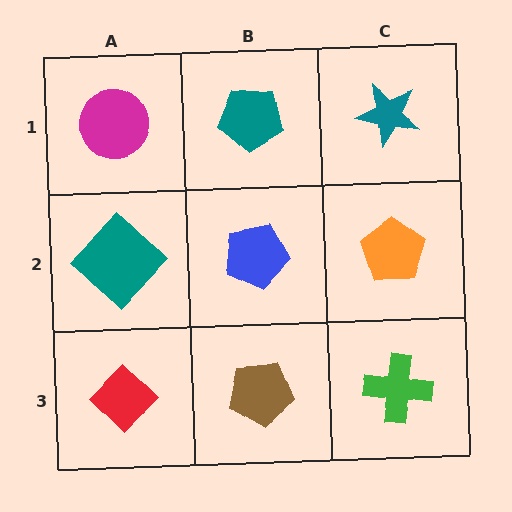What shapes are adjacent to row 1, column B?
A blue pentagon (row 2, column B), a magenta circle (row 1, column A), a teal star (row 1, column C).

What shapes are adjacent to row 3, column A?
A teal diamond (row 2, column A), a brown pentagon (row 3, column B).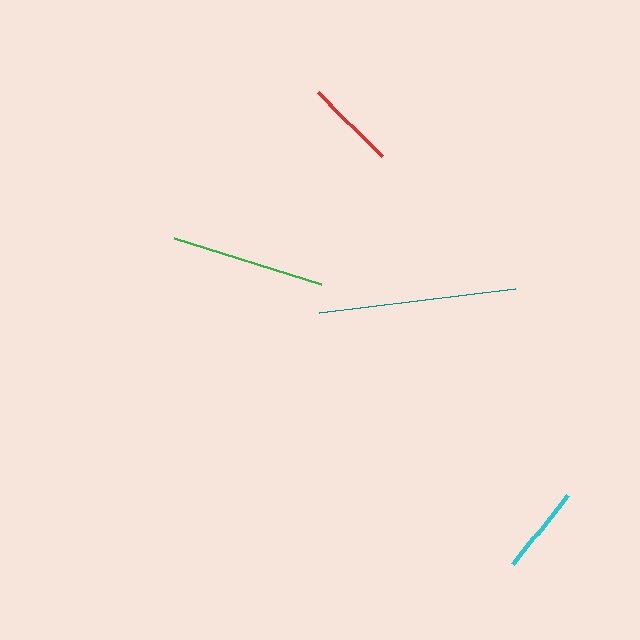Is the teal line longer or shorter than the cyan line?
The teal line is longer than the cyan line.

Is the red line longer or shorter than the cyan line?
The red line is longer than the cyan line.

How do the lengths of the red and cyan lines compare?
The red and cyan lines are approximately the same length.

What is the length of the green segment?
The green segment is approximately 154 pixels long.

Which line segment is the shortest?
The cyan line is the shortest at approximately 88 pixels.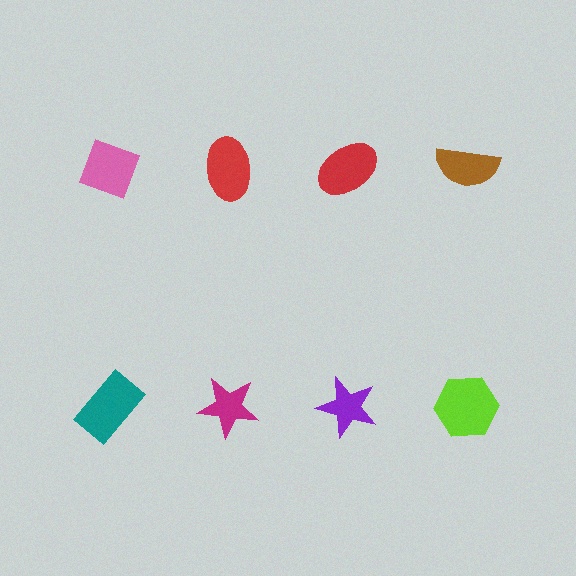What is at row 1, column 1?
A pink diamond.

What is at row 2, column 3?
A purple star.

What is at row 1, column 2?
A red ellipse.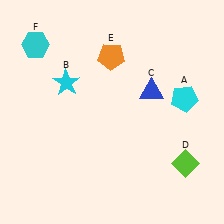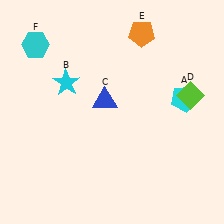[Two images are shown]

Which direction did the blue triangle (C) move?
The blue triangle (C) moved left.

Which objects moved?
The objects that moved are: the blue triangle (C), the lime diamond (D), the orange pentagon (E).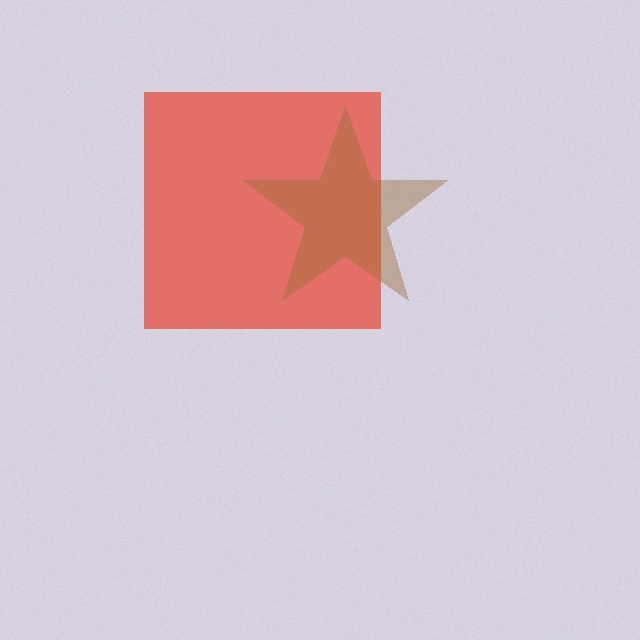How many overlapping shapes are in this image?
There are 2 overlapping shapes in the image.